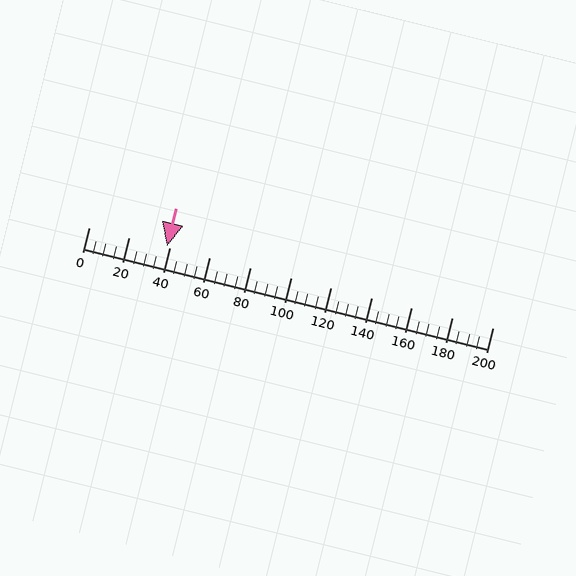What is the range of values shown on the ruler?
The ruler shows values from 0 to 200.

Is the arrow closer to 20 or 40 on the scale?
The arrow is closer to 40.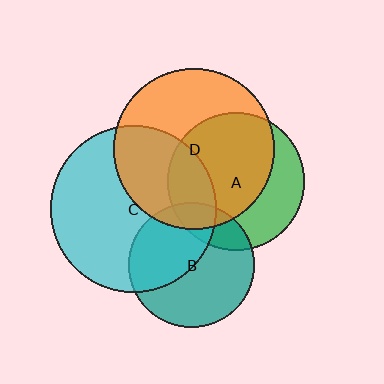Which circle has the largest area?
Circle C (cyan).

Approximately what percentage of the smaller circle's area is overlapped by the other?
Approximately 15%.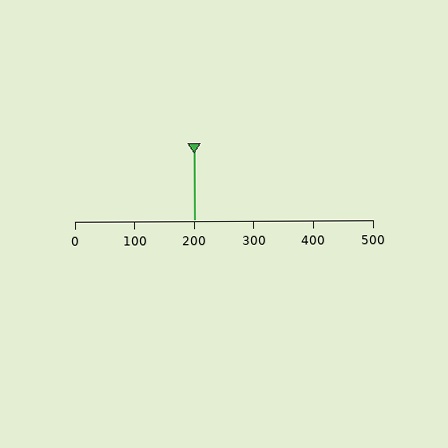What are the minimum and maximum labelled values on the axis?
The axis runs from 0 to 500.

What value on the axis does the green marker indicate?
The marker indicates approximately 200.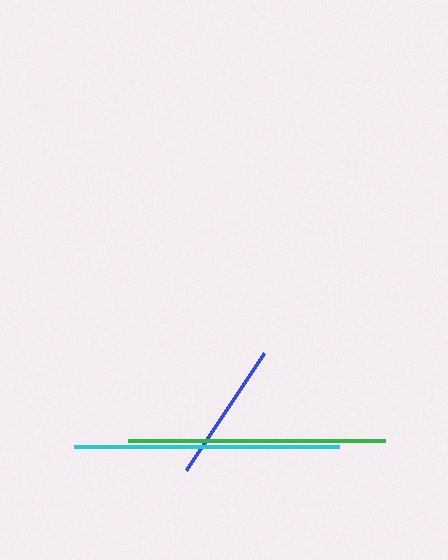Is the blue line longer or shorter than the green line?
The green line is longer than the blue line.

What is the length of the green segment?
The green segment is approximately 257 pixels long.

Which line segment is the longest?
The cyan line is the longest at approximately 265 pixels.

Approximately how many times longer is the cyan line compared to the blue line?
The cyan line is approximately 1.9 times the length of the blue line.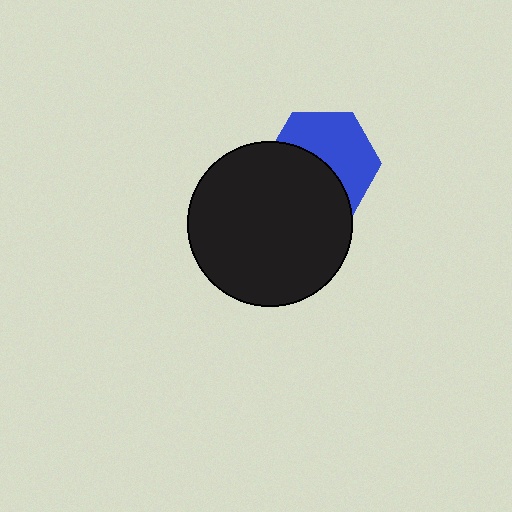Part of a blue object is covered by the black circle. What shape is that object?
It is a hexagon.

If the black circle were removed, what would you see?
You would see the complete blue hexagon.